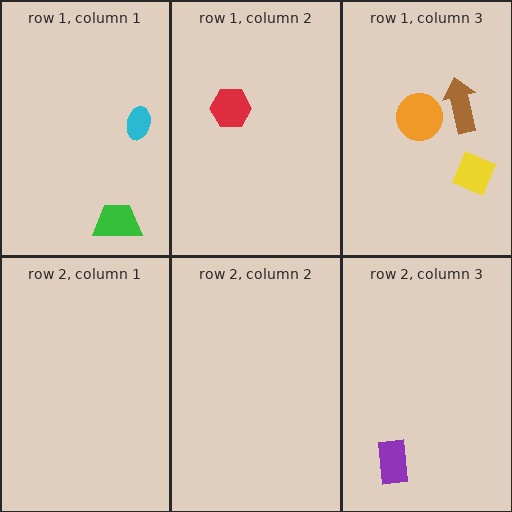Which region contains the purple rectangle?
The row 2, column 3 region.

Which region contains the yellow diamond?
The row 1, column 3 region.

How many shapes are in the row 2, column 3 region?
1.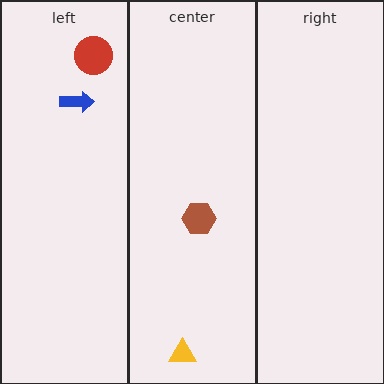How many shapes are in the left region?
2.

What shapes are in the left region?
The blue arrow, the red circle.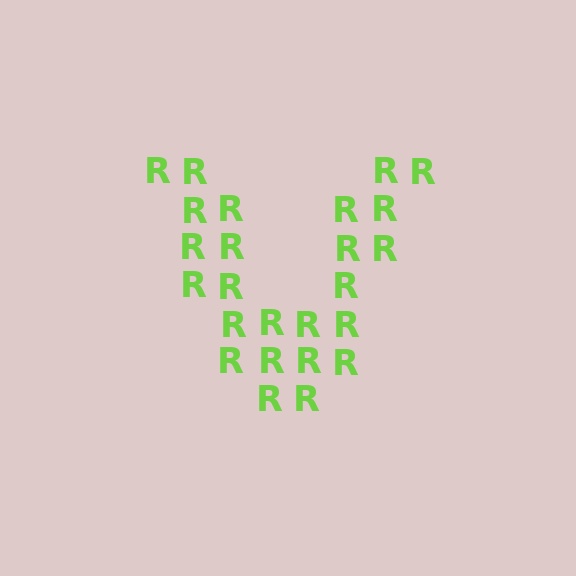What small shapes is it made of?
It is made of small letter R's.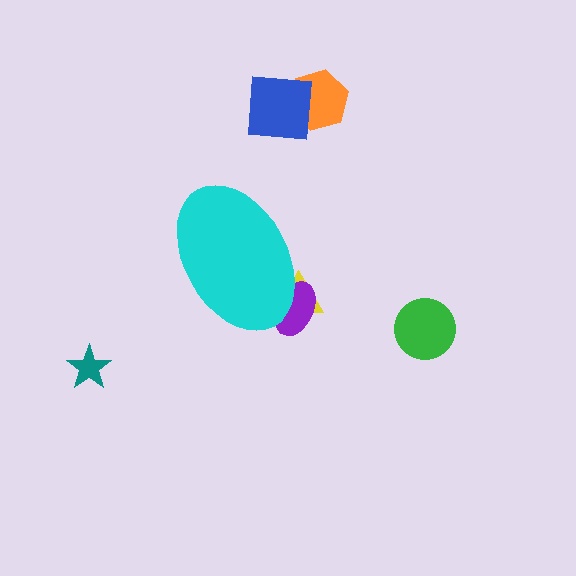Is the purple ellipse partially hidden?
Yes, the purple ellipse is partially hidden behind the cyan ellipse.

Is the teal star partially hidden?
No, the teal star is fully visible.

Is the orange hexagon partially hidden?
No, the orange hexagon is fully visible.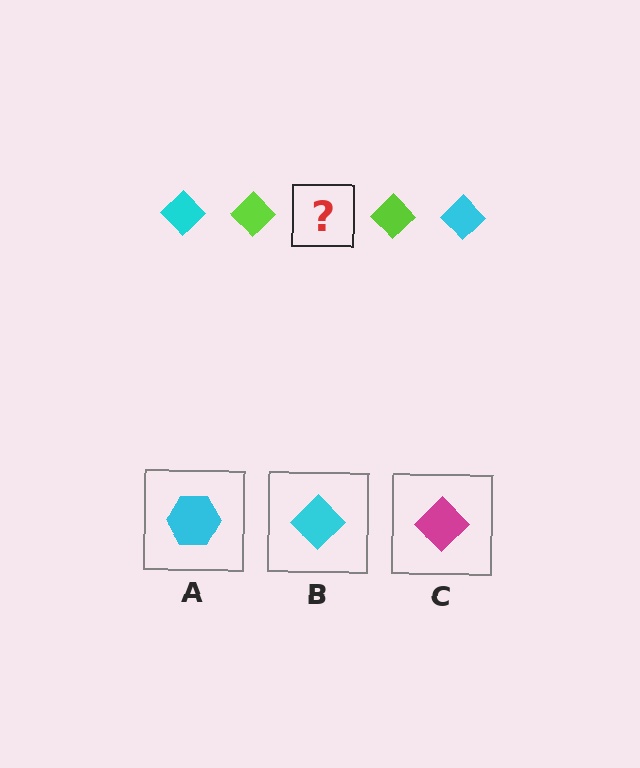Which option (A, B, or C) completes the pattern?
B.